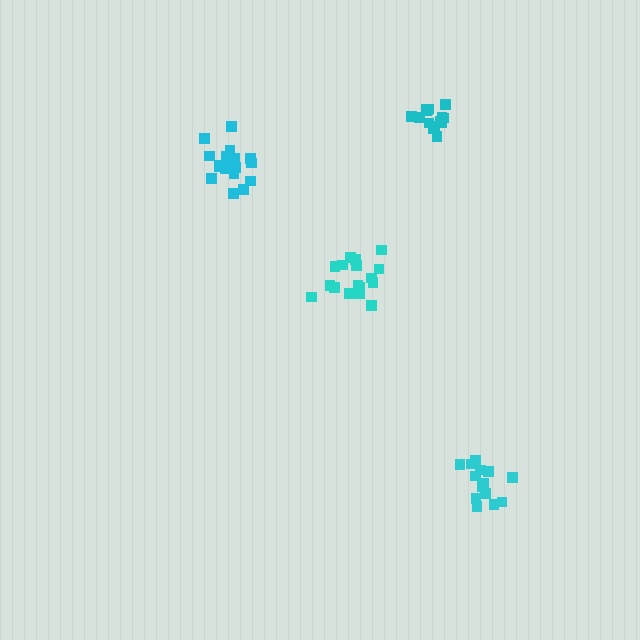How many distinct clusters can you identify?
There are 4 distinct clusters.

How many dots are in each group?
Group 1: 19 dots, Group 2: 18 dots, Group 3: 15 dots, Group 4: 14 dots (66 total).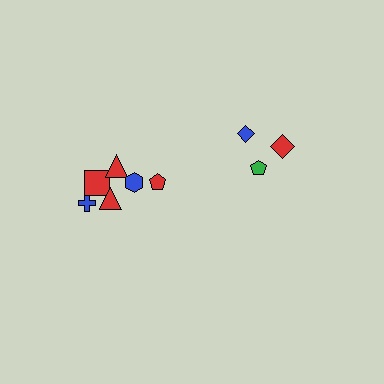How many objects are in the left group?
There are 6 objects.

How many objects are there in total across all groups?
There are 9 objects.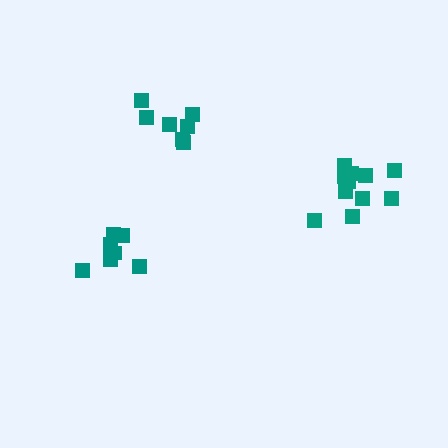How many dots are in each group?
Group 1: 8 dots, Group 2: 7 dots, Group 3: 11 dots (26 total).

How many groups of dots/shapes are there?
There are 3 groups.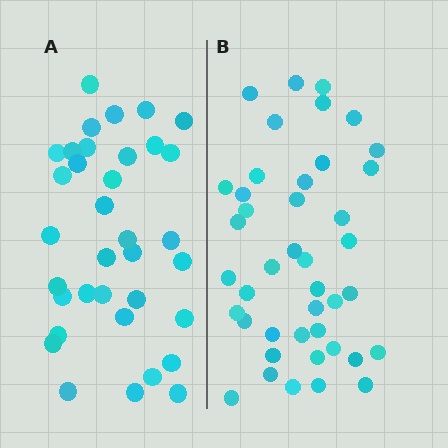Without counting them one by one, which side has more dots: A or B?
Region B (the right region) has more dots.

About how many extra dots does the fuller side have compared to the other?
Region B has roughly 8 or so more dots than region A.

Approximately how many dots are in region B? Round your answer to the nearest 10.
About 40 dots. (The exact count is 42, which rounds to 40.)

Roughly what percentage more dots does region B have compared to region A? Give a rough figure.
About 20% more.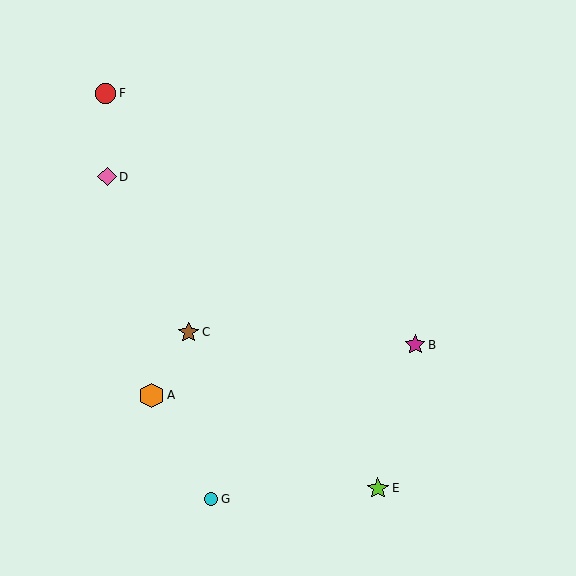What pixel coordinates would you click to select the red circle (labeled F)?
Click at (106, 93) to select the red circle F.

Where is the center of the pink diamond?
The center of the pink diamond is at (107, 177).